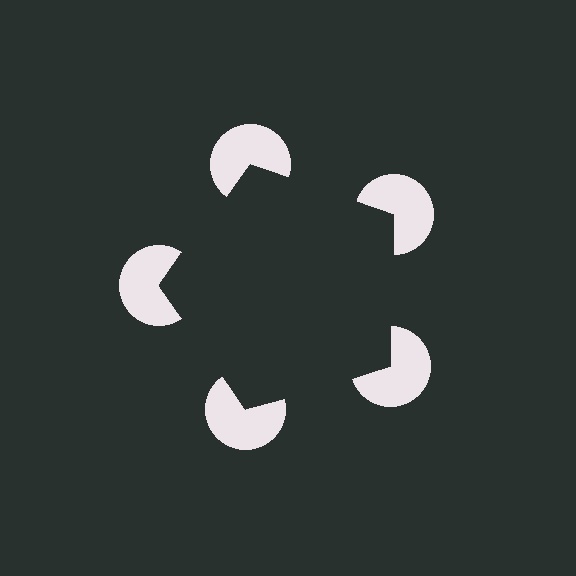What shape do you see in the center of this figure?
An illusory pentagon — its edges are inferred from the aligned wedge cuts in the pac-man discs, not physically drawn.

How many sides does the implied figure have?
5 sides.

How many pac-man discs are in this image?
There are 5 — one at each vertex of the illusory pentagon.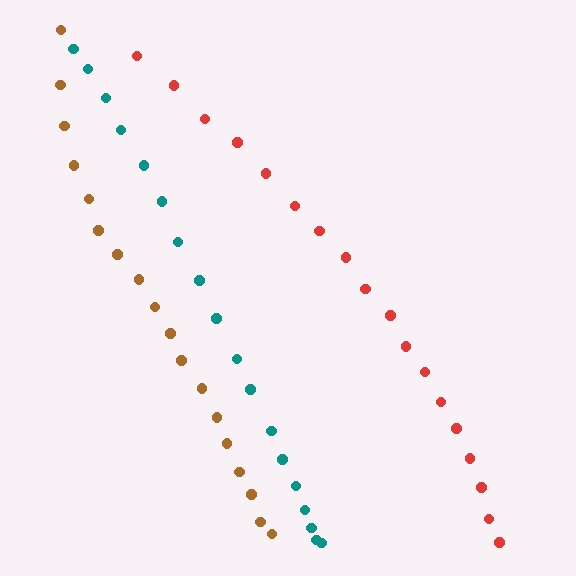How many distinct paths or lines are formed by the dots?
There are 3 distinct paths.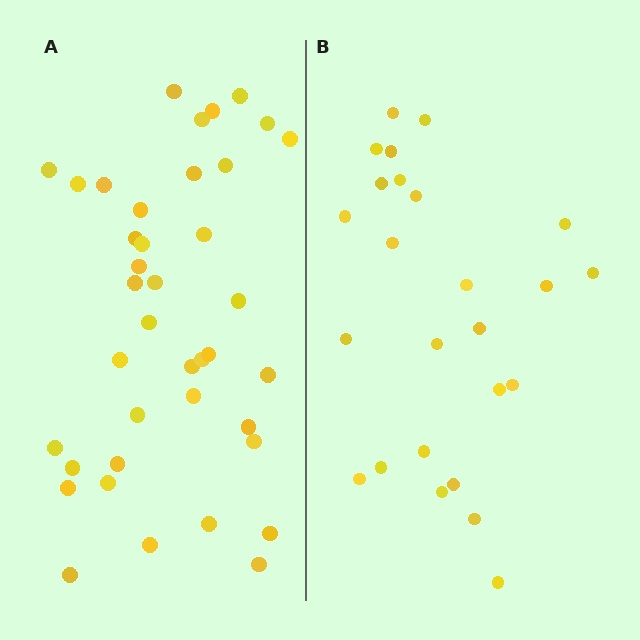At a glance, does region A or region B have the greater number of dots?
Region A (the left region) has more dots.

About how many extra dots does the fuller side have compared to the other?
Region A has approximately 15 more dots than region B.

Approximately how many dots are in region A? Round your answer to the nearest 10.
About 40 dots. (The exact count is 39, which rounds to 40.)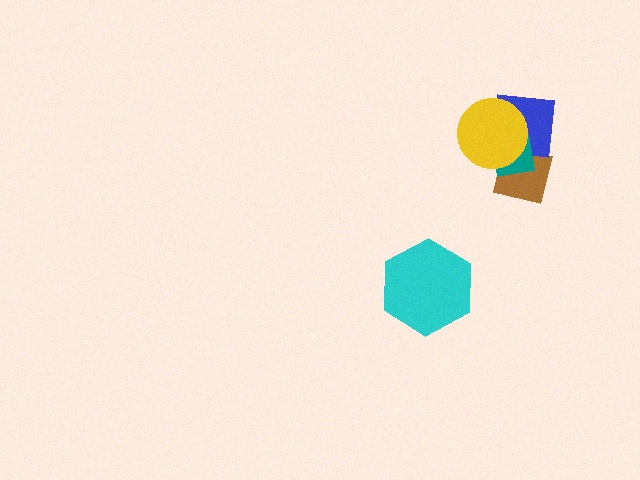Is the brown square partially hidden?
Yes, it is partially covered by another shape.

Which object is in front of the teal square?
The yellow circle is in front of the teal square.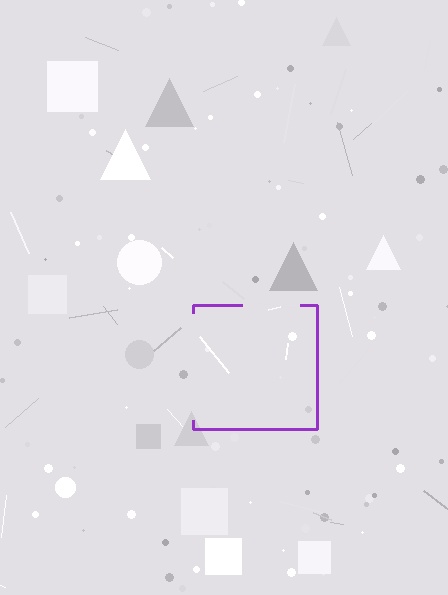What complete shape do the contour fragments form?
The contour fragments form a square.